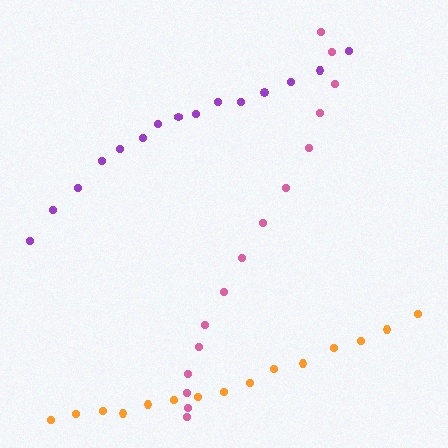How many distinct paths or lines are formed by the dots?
There are 3 distinct paths.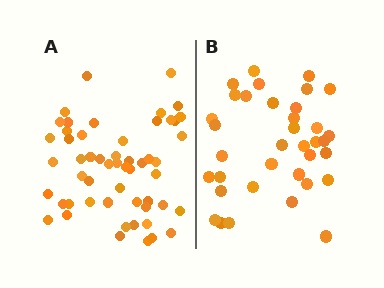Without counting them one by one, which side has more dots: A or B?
Region A (the left region) has more dots.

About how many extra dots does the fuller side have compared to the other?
Region A has approximately 20 more dots than region B.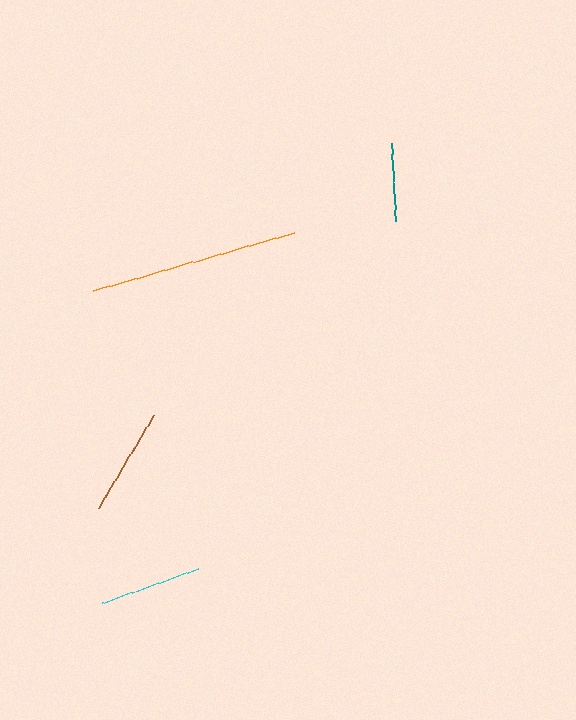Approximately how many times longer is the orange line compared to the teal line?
The orange line is approximately 2.7 times the length of the teal line.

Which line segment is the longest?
The orange line is the longest at approximately 209 pixels.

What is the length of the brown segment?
The brown segment is approximately 109 pixels long.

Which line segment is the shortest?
The teal line is the shortest at approximately 78 pixels.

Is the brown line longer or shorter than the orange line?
The orange line is longer than the brown line.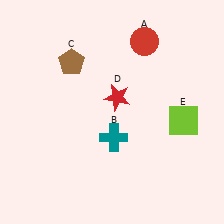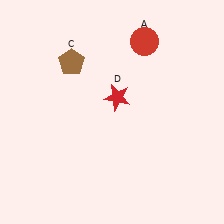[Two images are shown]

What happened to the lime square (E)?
The lime square (E) was removed in Image 2. It was in the bottom-right area of Image 1.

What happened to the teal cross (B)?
The teal cross (B) was removed in Image 2. It was in the bottom-right area of Image 1.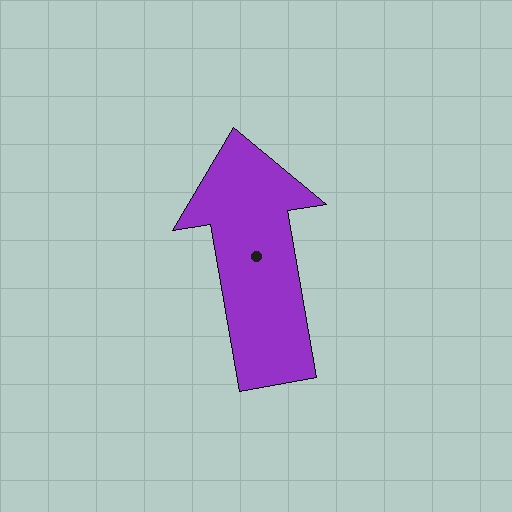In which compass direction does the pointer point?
North.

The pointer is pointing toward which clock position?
Roughly 12 o'clock.